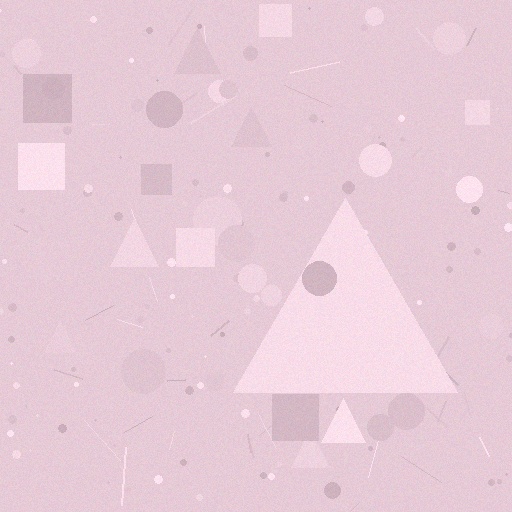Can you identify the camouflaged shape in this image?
The camouflaged shape is a triangle.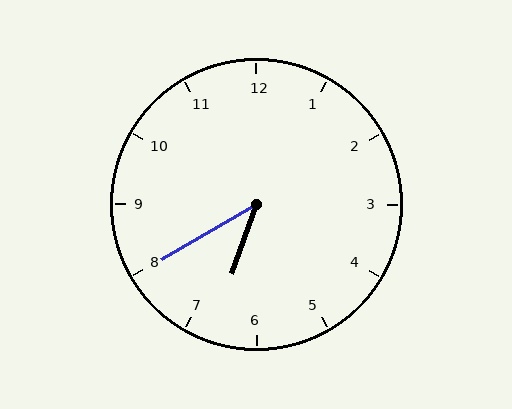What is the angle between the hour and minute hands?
Approximately 40 degrees.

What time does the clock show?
6:40.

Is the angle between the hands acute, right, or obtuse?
It is acute.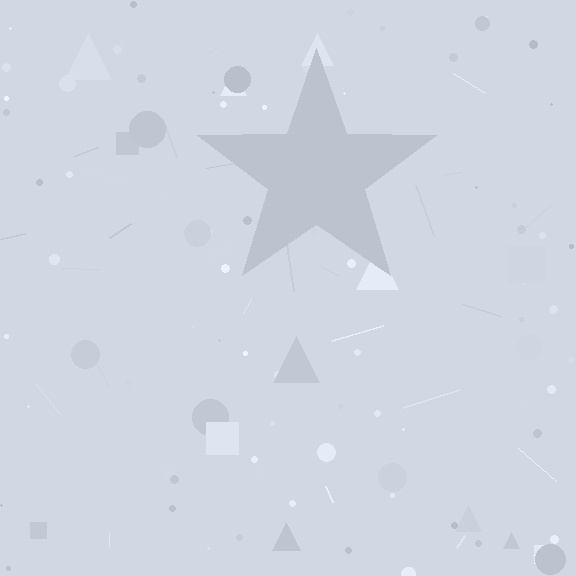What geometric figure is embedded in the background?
A star is embedded in the background.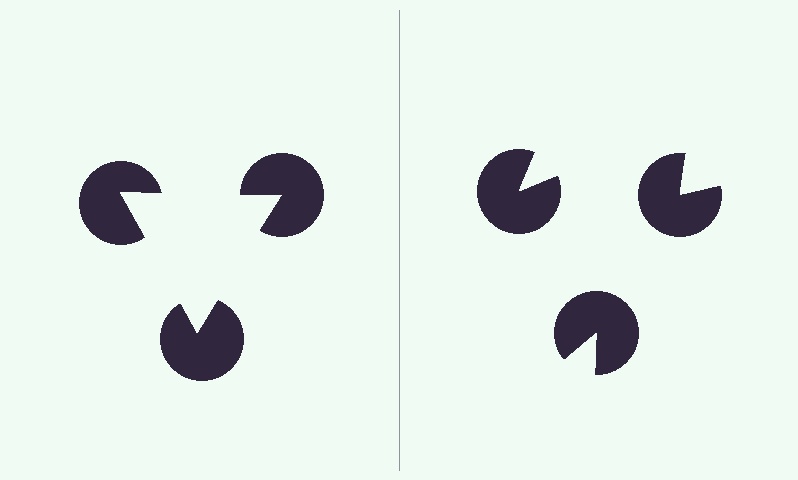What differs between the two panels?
The pac-man discs are positioned identically on both sides; only the wedge orientations differ. On the left they align to a triangle; on the right they are misaligned.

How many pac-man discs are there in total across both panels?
6 — 3 on each side.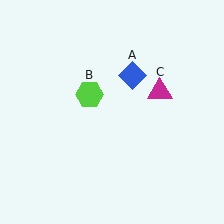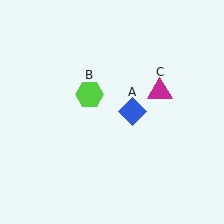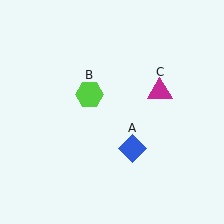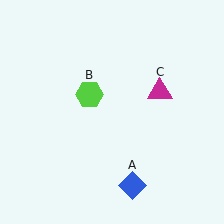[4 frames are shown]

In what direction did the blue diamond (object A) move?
The blue diamond (object A) moved down.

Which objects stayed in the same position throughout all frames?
Lime hexagon (object B) and magenta triangle (object C) remained stationary.